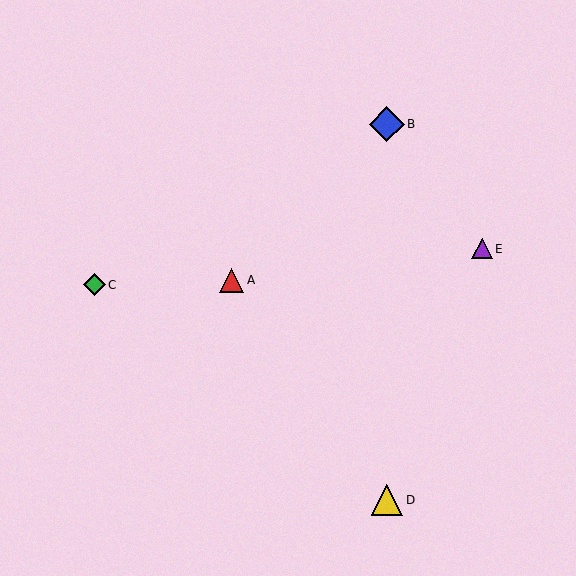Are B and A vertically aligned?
No, B is at x≈387 and A is at x≈232.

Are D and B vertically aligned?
Yes, both are at x≈387.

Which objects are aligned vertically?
Objects B, D are aligned vertically.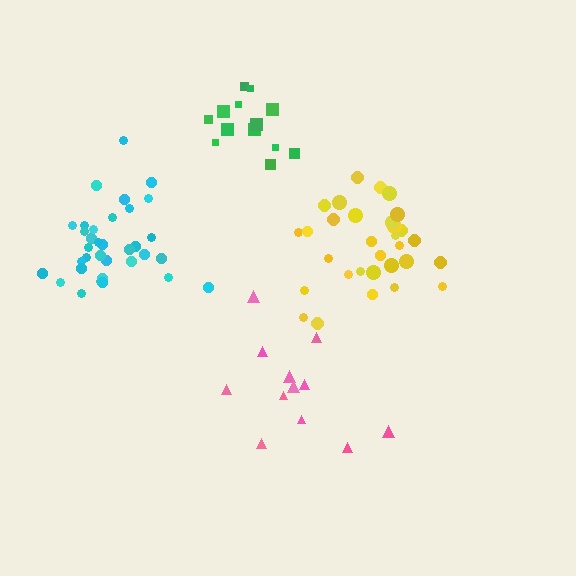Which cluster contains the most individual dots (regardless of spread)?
Cyan (34).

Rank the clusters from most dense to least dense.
green, yellow, cyan, pink.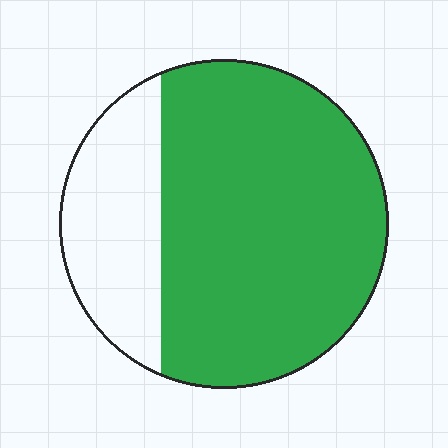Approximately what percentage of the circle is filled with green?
Approximately 75%.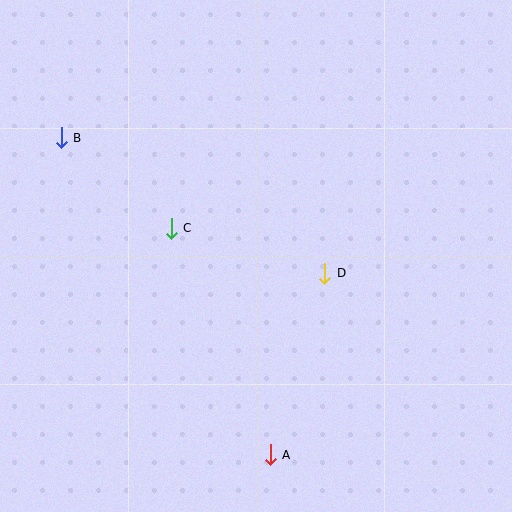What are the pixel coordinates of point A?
Point A is at (270, 455).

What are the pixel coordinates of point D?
Point D is at (325, 273).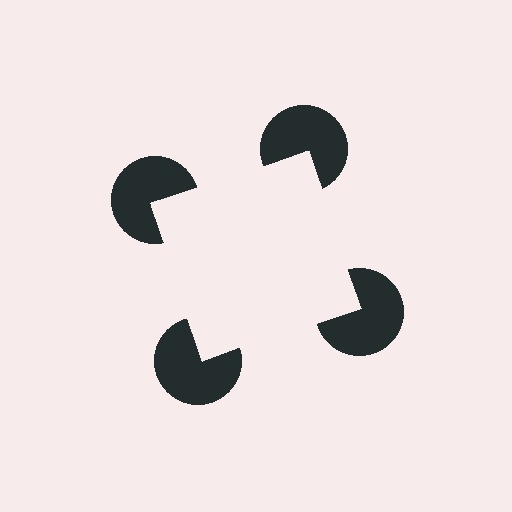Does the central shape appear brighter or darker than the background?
It typically appears slightly brighter than the background, even though no actual brightness change is drawn.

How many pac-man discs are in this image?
There are 4 — one at each vertex of the illusory square.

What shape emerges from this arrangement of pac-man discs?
An illusory square — its edges are inferred from the aligned wedge cuts in the pac-man discs, not physically drawn.